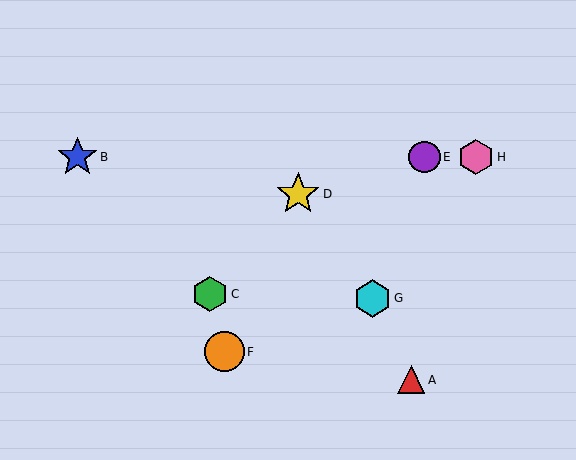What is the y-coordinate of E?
Object E is at y≈157.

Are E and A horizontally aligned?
No, E is at y≈157 and A is at y≈380.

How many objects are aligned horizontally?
3 objects (B, E, H) are aligned horizontally.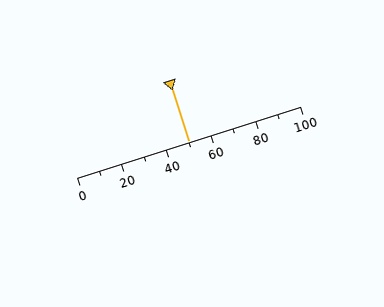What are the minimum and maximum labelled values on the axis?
The axis runs from 0 to 100.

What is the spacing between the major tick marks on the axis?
The major ticks are spaced 20 apart.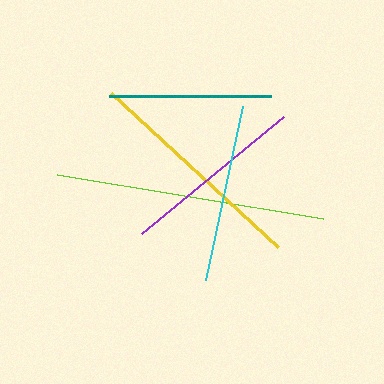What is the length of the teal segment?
The teal segment is approximately 162 pixels long.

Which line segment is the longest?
The lime line is the longest at approximately 270 pixels.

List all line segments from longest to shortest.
From longest to shortest: lime, yellow, purple, cyan, teal.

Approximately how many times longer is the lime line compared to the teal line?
The lime line is approximately 1.7 times the length of the teal line.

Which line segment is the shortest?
The teal line is the shortest at approximately 162 pixels.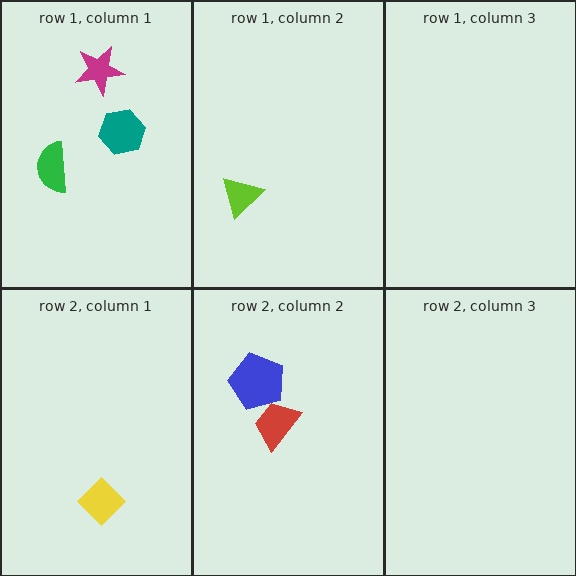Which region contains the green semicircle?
The row 1, column 1 region.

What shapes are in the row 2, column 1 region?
The yellow diamond.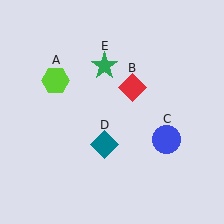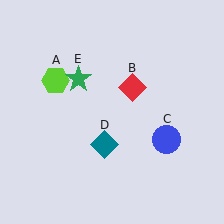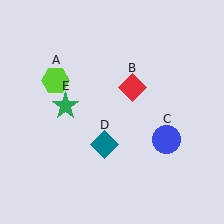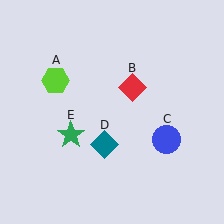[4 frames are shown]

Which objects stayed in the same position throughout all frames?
Lime hexagon (object A) and red diamond (object B) and blue circle (object C) and teal diamond (object D) remained stationary.